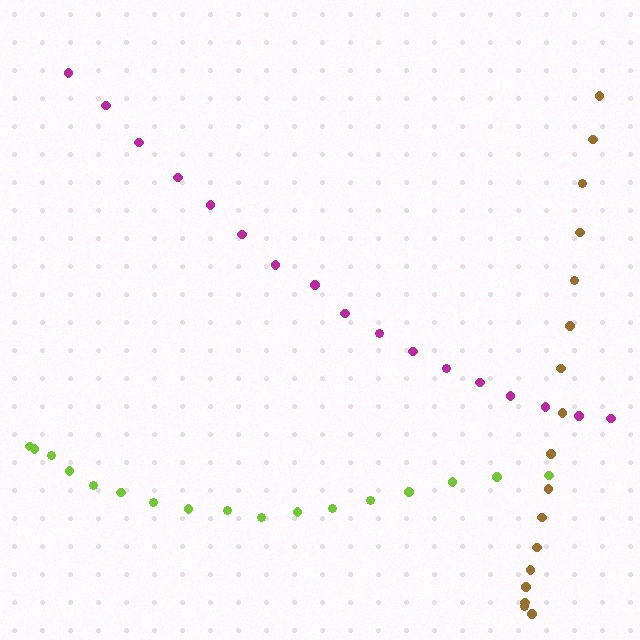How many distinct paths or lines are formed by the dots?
There are 3 distinct paths.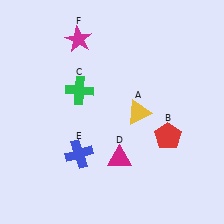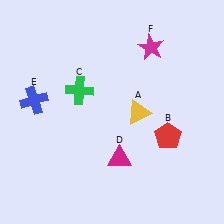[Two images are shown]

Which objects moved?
The objects that moved are: the blue cross (E), the magenta star (F).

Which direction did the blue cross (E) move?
The blue cross (E) moved up.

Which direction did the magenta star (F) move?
The magenta star (F) moved right.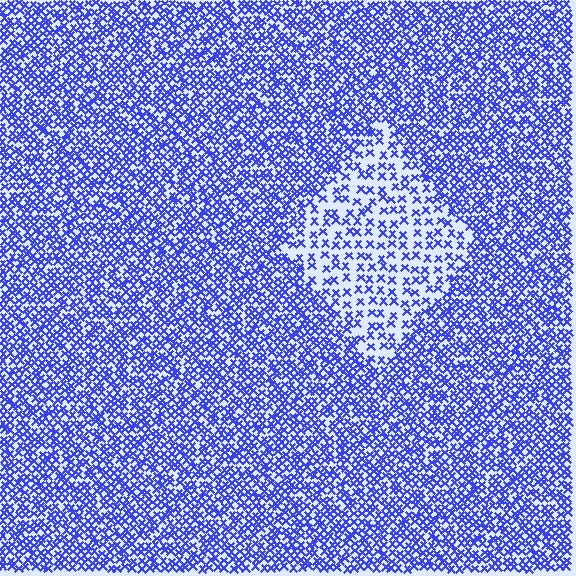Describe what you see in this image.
The image contains small blue elements arranged at two different densities. A diamond-shaped region is visible where the elements are less densely packed than the surrounding area.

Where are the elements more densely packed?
The elements are more densely packed outside the diamond boundary.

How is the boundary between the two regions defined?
The boundary is defined by a change in element density (approximately 2.2x ratio). All elements are the same color, size, and shape.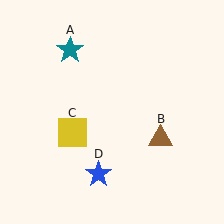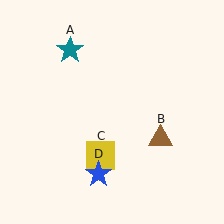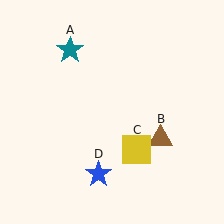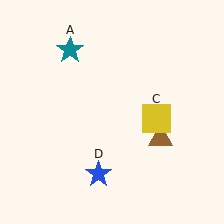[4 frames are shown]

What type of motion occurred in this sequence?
The yellow square (object C) rotated counterclockwise around the center of the scene.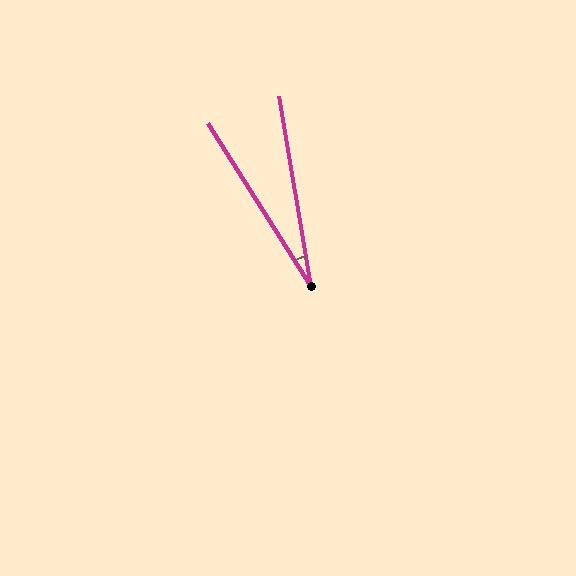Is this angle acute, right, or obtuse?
It is acute.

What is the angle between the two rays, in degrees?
Approximately 23 degrees.